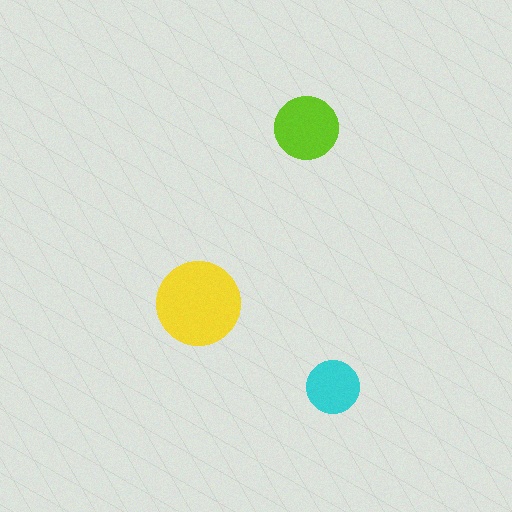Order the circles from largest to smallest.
the yellow one, the lime one, the cyan one.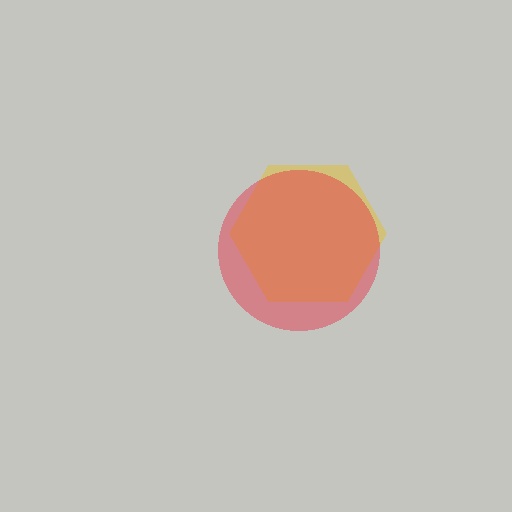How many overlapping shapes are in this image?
There are 2 overlapping shapes in the image.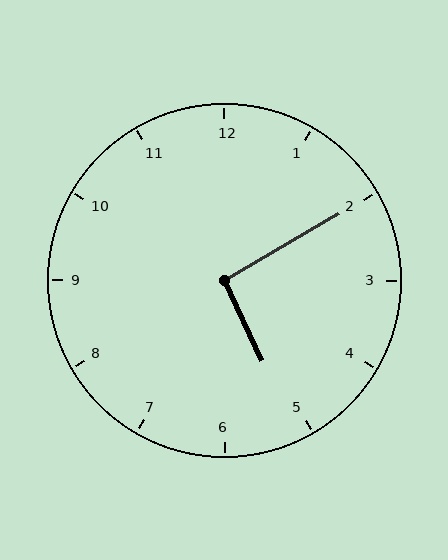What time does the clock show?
5:10.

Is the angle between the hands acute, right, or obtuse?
It is right.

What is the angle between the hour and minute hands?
Approximately 95 degrees.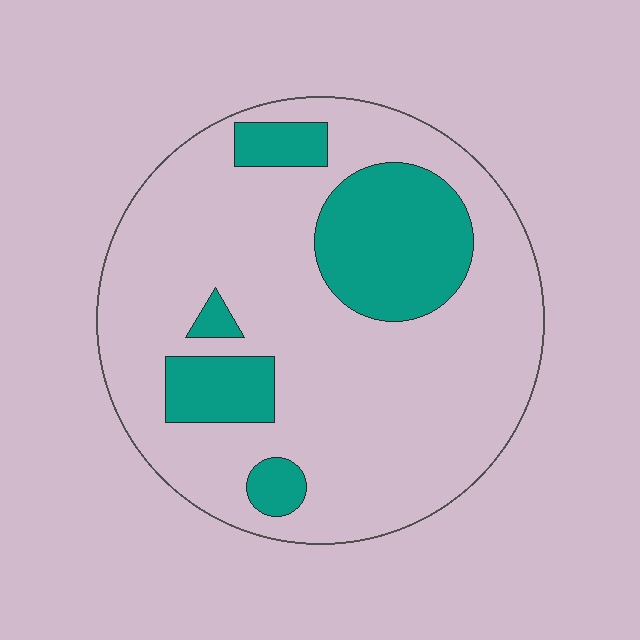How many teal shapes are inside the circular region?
5.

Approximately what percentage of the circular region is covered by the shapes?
Approximately 25%.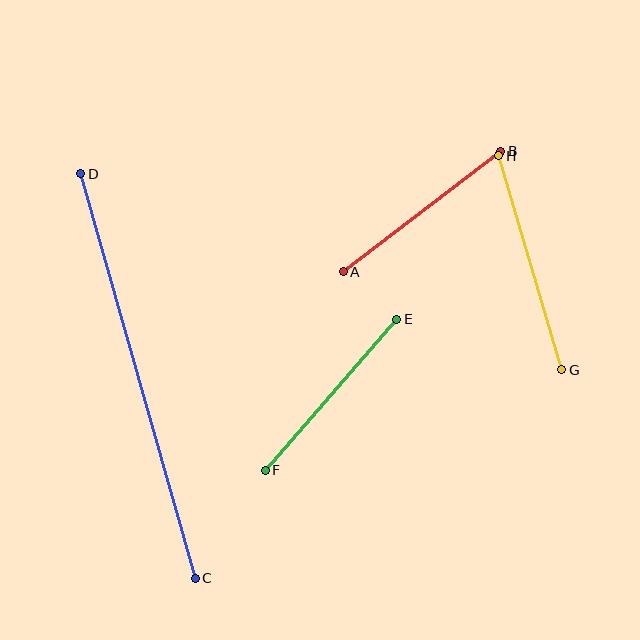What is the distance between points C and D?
The distance is approximately 420 pixels.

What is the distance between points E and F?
The distance is approximately 200 pixels.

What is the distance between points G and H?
The distance is approximately 223 pixels.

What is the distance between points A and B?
The distance is approximately 199 pixels.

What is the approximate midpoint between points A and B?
The midpoint is at approximately (422, 211) pixels.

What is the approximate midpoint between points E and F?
The midpoint is at approximately (331, 395) pixels.